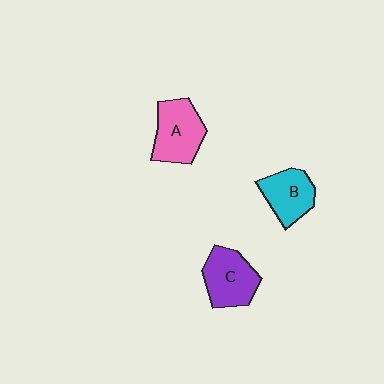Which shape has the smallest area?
Shape B (cyan).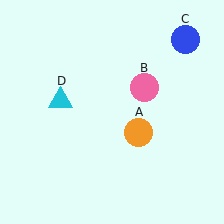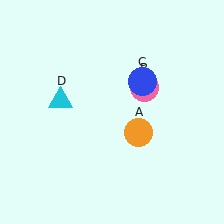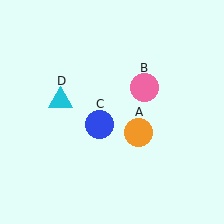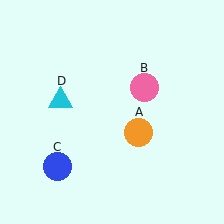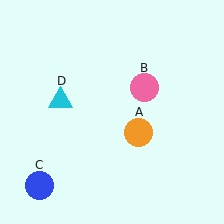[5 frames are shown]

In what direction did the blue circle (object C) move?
The blue circle (object C) moved down and to the left.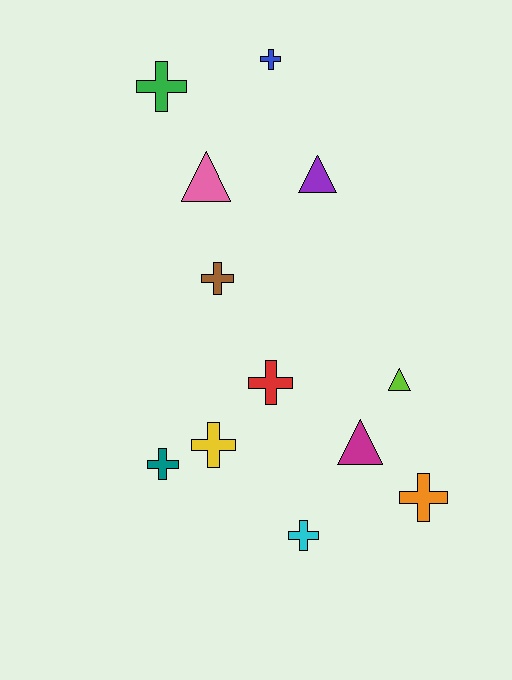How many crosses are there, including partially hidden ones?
There are 8 crosses.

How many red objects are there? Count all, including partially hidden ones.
There is 1 red object.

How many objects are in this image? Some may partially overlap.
There are 12 objects.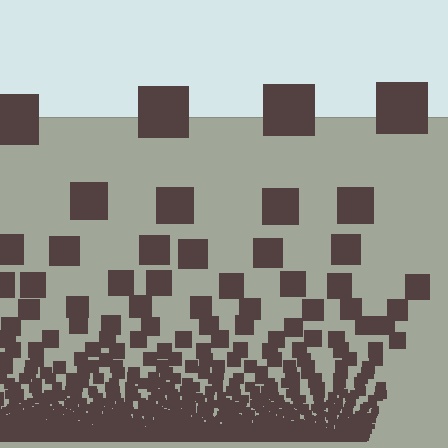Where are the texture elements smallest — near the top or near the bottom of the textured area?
Near the bottom.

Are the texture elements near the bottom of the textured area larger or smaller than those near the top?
Smaller. The gradient is inverted — elements near the bottom are smaller and denser.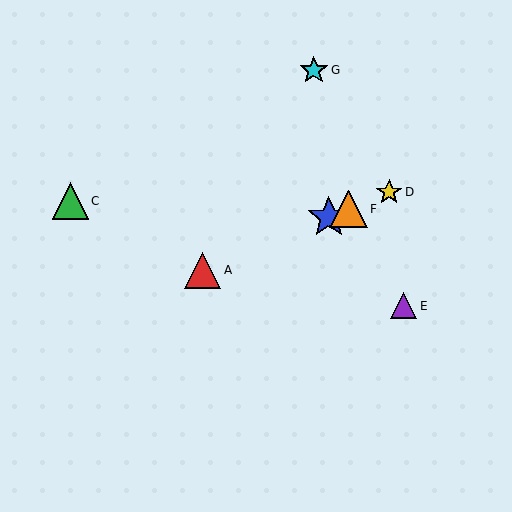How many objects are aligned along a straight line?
4 objects (A, B, D, F) are aligned along a straight line.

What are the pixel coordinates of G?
Object G is at (314, 70).